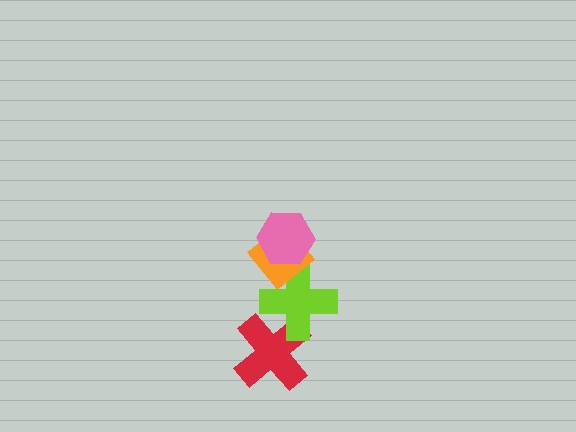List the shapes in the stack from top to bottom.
From top to bottom: the pink hexagon, the orange diamond, the lime cross, the red cross.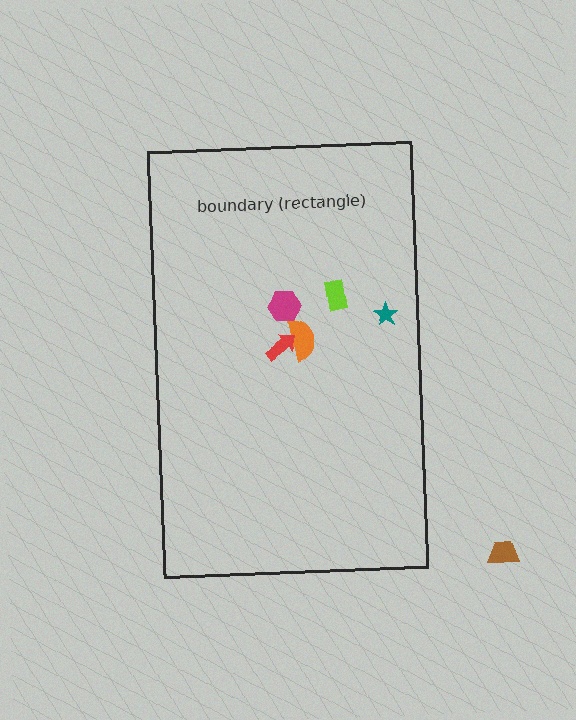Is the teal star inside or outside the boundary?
Inside.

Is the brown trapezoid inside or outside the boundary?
Outside.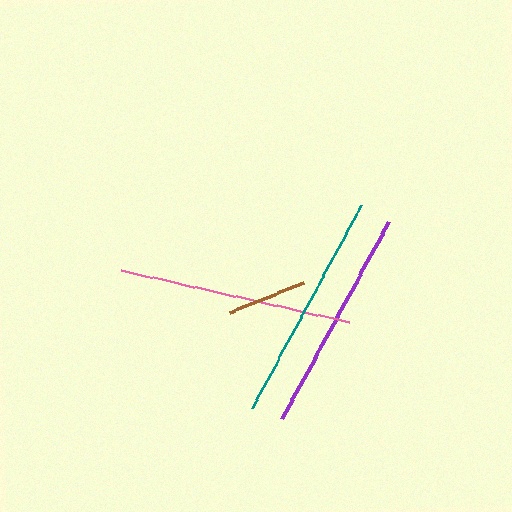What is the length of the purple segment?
The purple segment is approximately 225 pixels long.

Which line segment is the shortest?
The brown line is the shortest at approximately 78 pixels.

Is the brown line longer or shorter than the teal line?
The teal line is longer than the brown line.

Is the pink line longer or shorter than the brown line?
The pink line is longer than the brown line.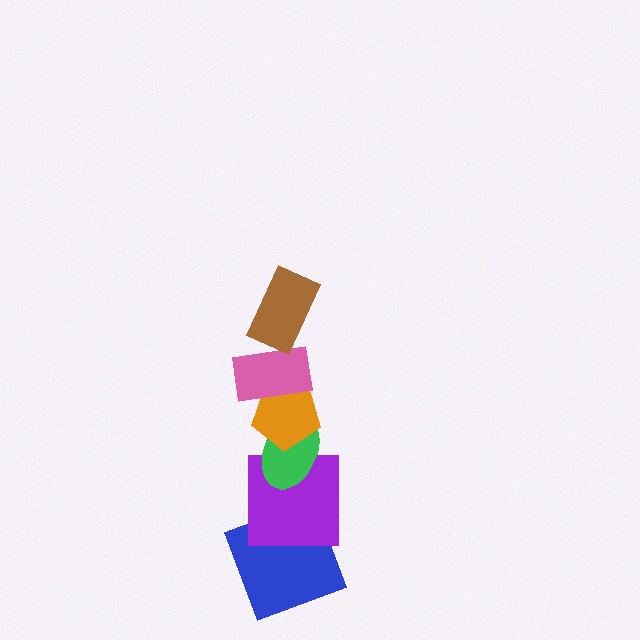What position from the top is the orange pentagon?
The orange pentagon is 3rd from the top.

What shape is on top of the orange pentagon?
The pink rectangle is on top of the orange pentagon.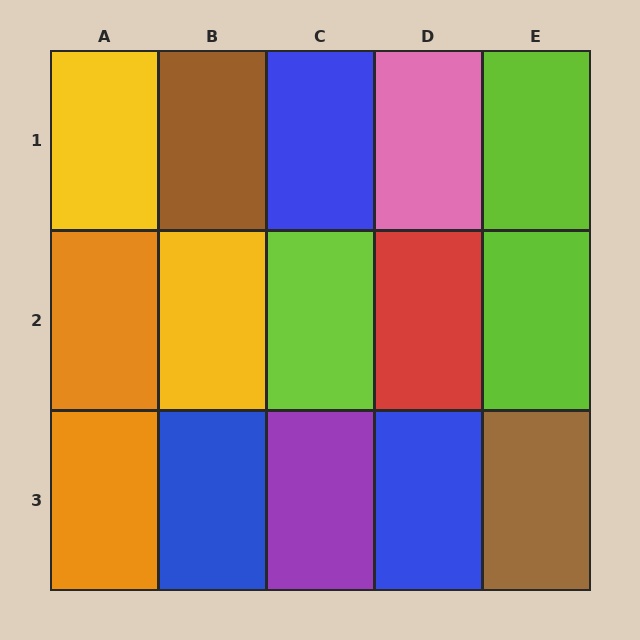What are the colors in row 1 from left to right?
Yellow, brown, blue, pink, lime.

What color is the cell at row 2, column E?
Lime.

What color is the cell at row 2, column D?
Red.